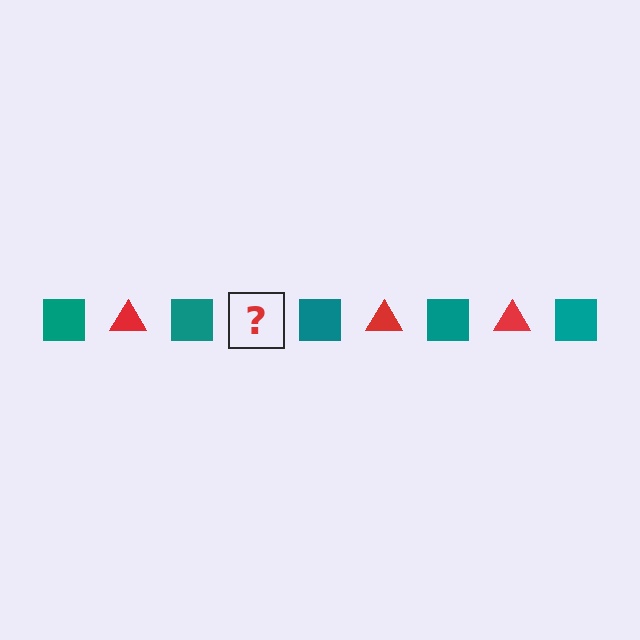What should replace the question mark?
The question mark should be replaced with a red triangle.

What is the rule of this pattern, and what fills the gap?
The rule is that the pattern alternates between teal square and red triangle. The gap should be filled with a red triangle.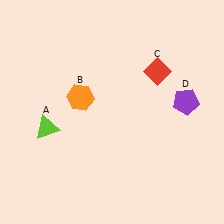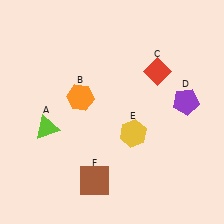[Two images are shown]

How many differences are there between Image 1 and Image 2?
There are 2 differences between the two images.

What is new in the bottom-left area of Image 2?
A brown square (F) was added in the bottom-left area of Image 2.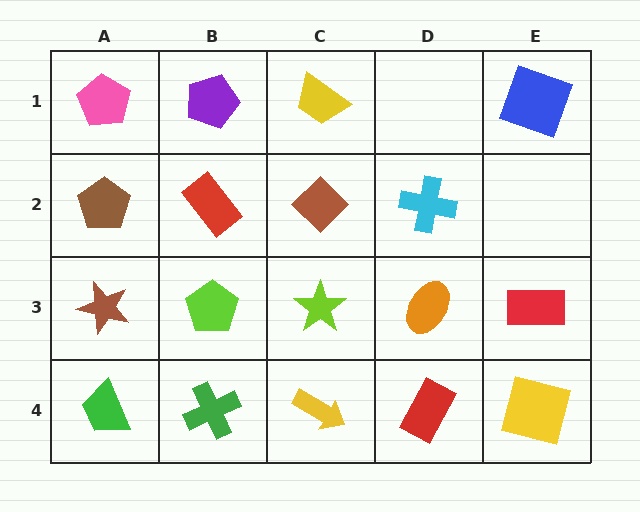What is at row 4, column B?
A green cross.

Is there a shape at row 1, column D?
No, that cell is empty.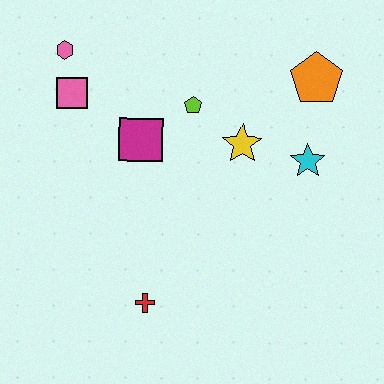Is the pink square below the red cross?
No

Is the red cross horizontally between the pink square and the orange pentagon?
Yes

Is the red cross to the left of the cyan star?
Yes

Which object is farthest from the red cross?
The orange pentagon is farthest from the red cross.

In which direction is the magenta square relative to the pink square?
The magenta square is to the right of the pink square.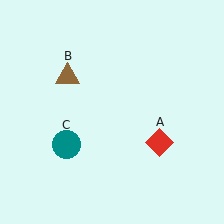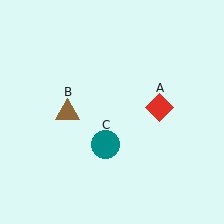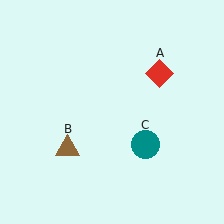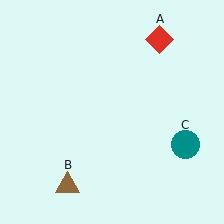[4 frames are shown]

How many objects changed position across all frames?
3 objects changed position: red diamond (object A), brown triangle (object B), teal circle (object C).